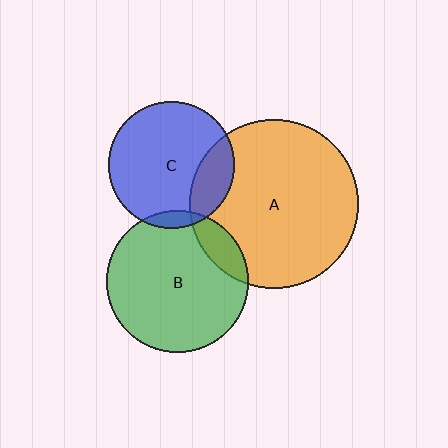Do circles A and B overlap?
Yes.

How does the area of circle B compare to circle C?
Approximately 1.3 times.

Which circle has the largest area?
Circle A (orange).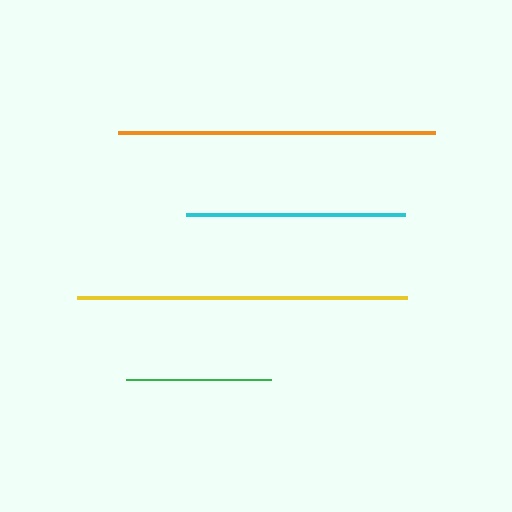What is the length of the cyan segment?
The cyan segment is approximately 218 pixels long.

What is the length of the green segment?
The green segment is approximately 145 pixels long.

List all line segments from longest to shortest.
From longest to shortest: yellow, orange, cyan, green.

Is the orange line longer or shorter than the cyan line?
The orange line is longer than the cyan line.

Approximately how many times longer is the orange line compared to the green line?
The orange line is approximately 2.2 times the length of the green line.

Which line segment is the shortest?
The green line is the shortest at approximately 145 pixels.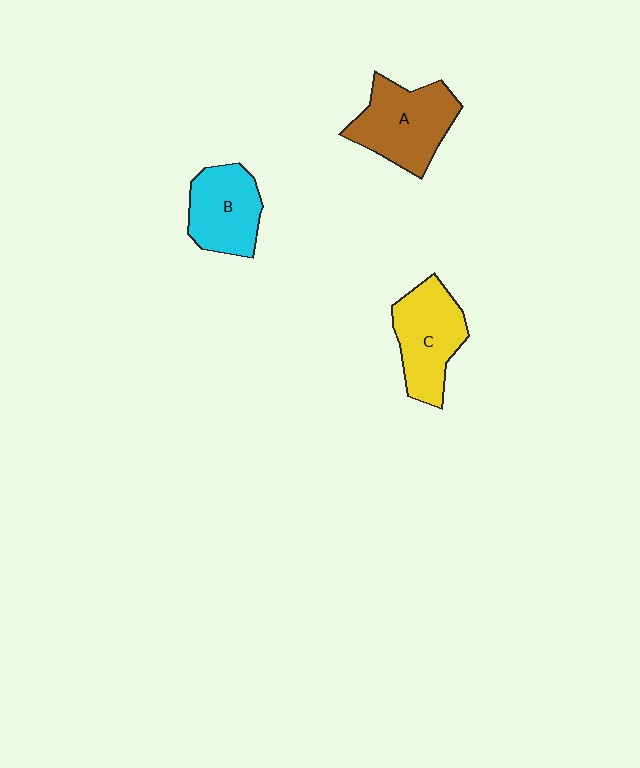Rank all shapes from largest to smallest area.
From largest to smallest: A (brown), C (yellow), B (cyan).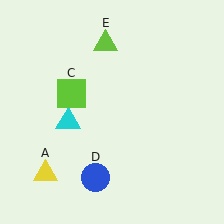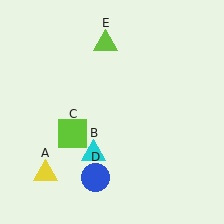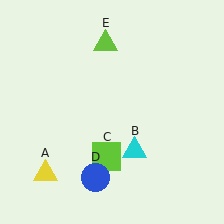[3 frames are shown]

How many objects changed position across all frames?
2 objects changed position: cyan triangle (object B), lime square (object C).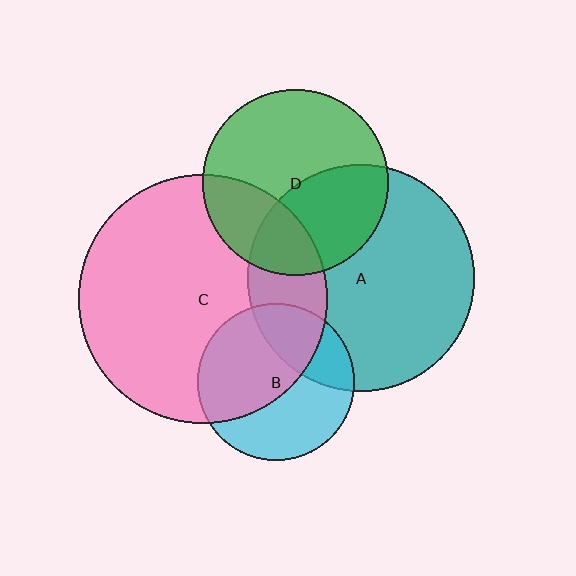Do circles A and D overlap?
Yes.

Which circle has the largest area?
Circle C (pink).